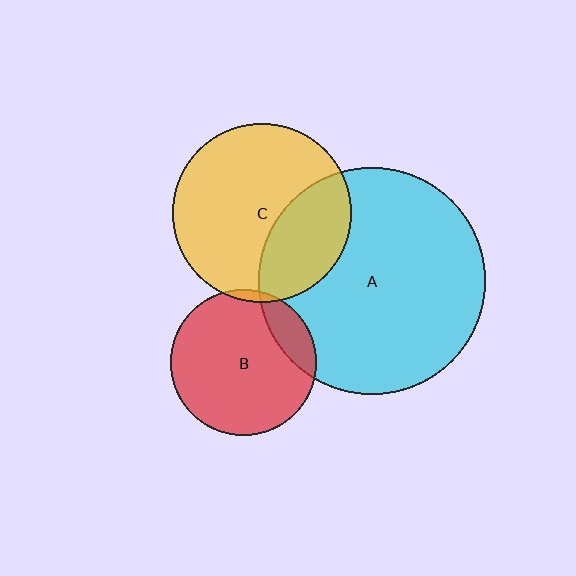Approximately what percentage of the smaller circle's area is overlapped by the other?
Approximately 5%.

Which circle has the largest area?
Circle A (cyan).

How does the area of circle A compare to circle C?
Approximately 1.6 times.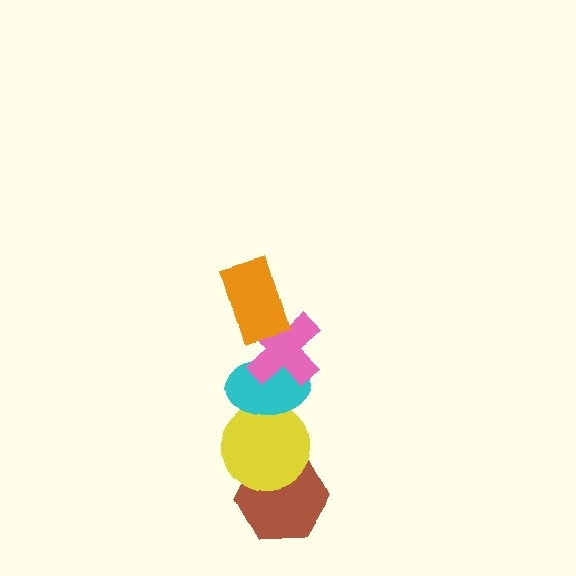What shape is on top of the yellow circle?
The cyan ellipse is on top of the yellow circle.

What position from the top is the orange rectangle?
The orange rectangle is 1st from the top.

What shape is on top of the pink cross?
The orange rectangle is on top of the pink cross.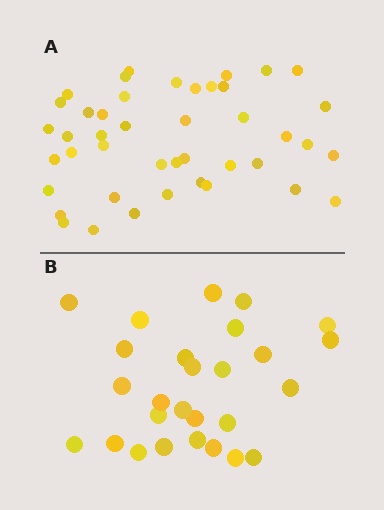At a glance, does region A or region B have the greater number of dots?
Region A (the top region) has more dots.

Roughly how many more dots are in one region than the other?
Region A has approximately 15 more dots than region B.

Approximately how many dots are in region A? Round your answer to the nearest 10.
About 40 dots. (The exact count is 43, which rounds to 40.)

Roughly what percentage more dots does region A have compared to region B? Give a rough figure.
About 60% more.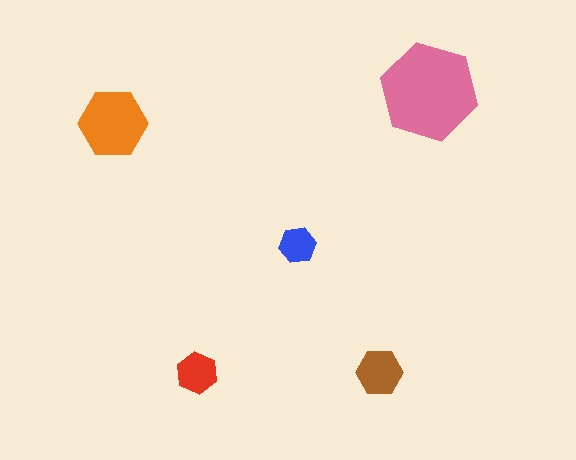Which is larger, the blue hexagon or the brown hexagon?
The brown one.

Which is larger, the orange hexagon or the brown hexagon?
The orange one.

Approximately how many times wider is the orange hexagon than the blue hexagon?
About 2 times wider.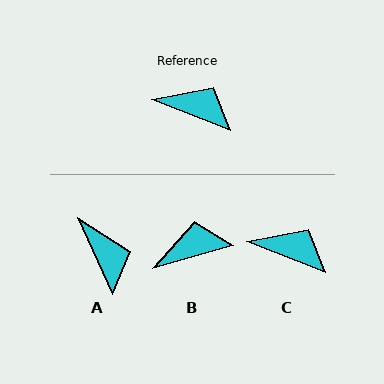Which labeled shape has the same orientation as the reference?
C.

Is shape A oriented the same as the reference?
No, it is off by about 44 degrees.